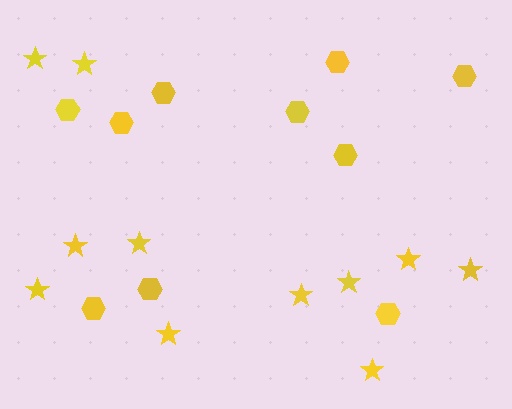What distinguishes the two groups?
There are 2 groups: one group of stars (11) and one group of hexagons (10).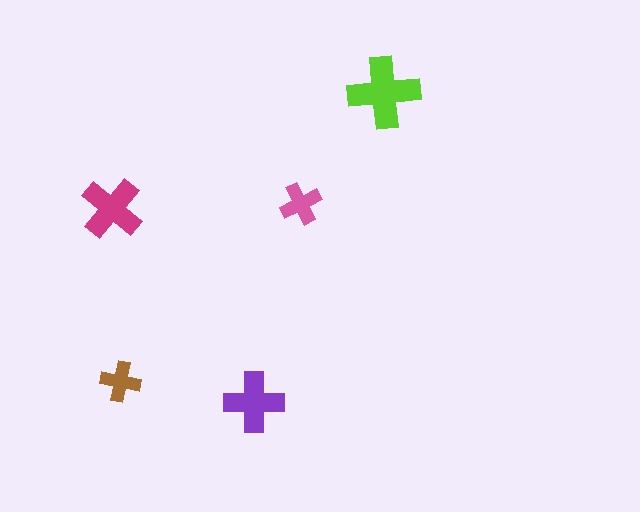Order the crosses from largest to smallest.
the lime one, the magenta one, the purple one, the pink one, the brown one.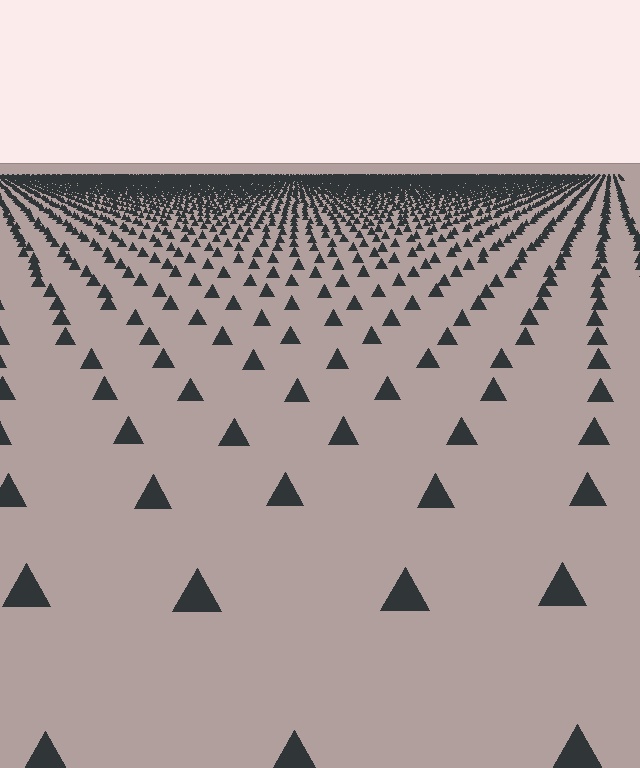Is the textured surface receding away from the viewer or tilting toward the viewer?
The surface is receding away from the viewer. Texture elements get smaller and denser toward the top.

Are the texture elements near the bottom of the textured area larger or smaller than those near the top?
Larger. Near the bottom, elements are closer to the viewer and appear at a bigger on-screen size.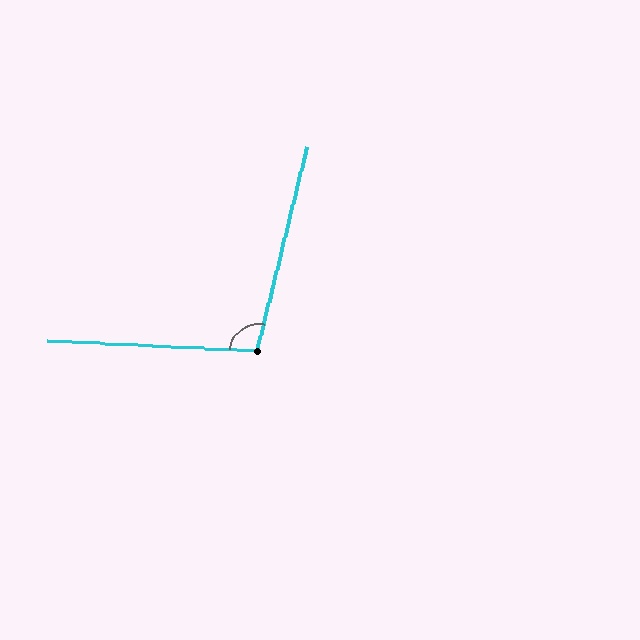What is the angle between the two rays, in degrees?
Approximately 101 degrees.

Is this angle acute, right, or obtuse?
It is obtuse.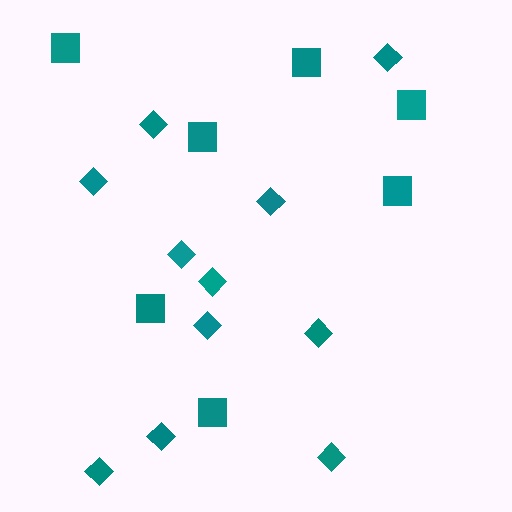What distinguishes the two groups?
There are 2 groups: one group of diamonds (11) and one group of squares (7).